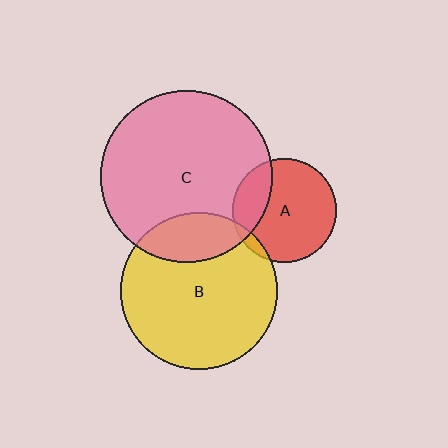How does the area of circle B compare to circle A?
Approximately 2.3 times.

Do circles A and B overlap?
Yes.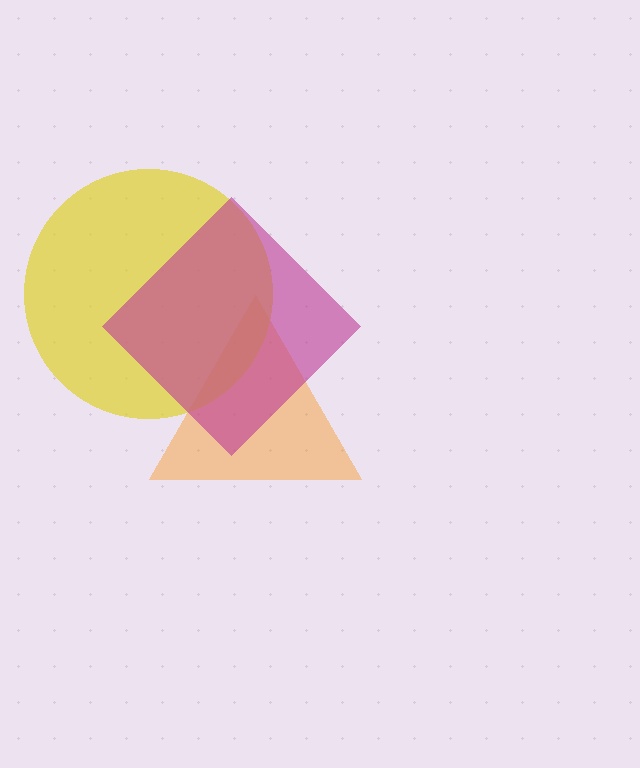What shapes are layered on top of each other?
The layered shapes are: an orange triangle, a yellow circle, a magenta diamond.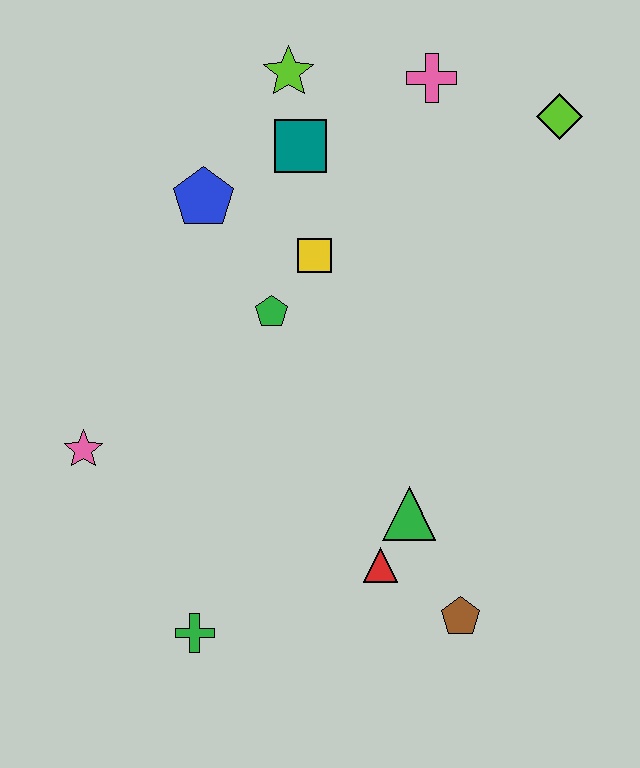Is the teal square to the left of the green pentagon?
No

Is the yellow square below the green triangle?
No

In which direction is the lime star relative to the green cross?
The lime star is above the green cross.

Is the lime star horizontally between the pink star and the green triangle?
Yes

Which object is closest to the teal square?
The lime star is closest to the teal square.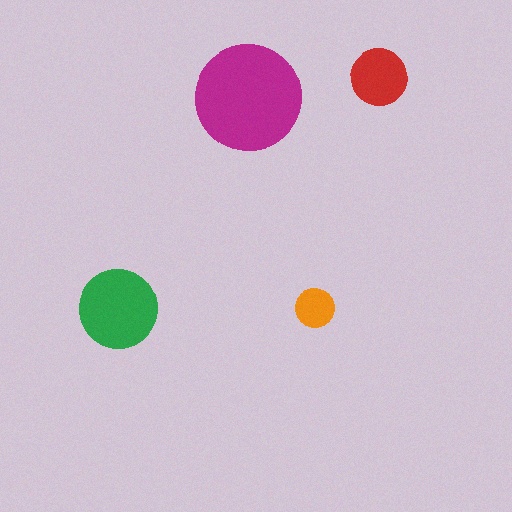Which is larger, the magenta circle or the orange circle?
The magenta one.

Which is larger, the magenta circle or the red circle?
The magenta one.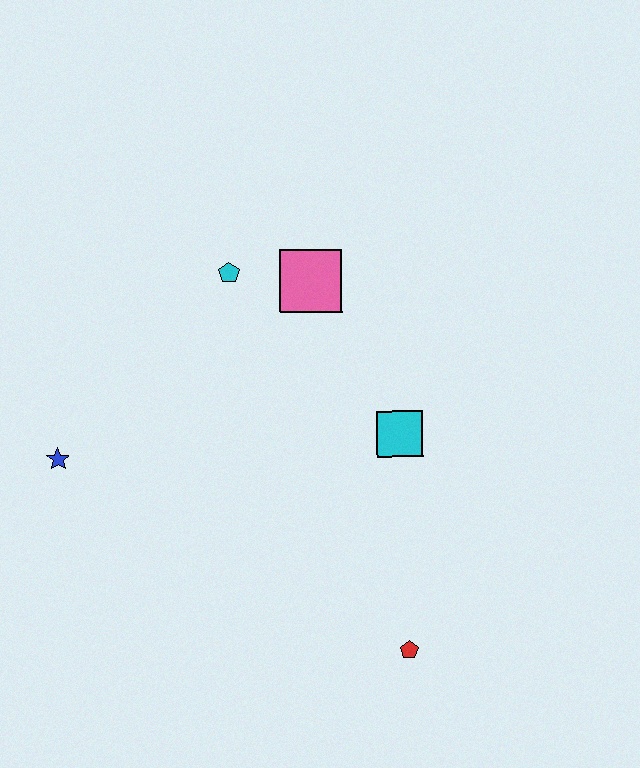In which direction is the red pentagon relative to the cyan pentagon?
The red pentagon is below the cyan pentagon.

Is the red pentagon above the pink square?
No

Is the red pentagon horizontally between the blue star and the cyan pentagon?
No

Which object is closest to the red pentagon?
The cyan square is closest to the red pentagon.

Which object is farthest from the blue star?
The red pentagon is farthest from the blue star.